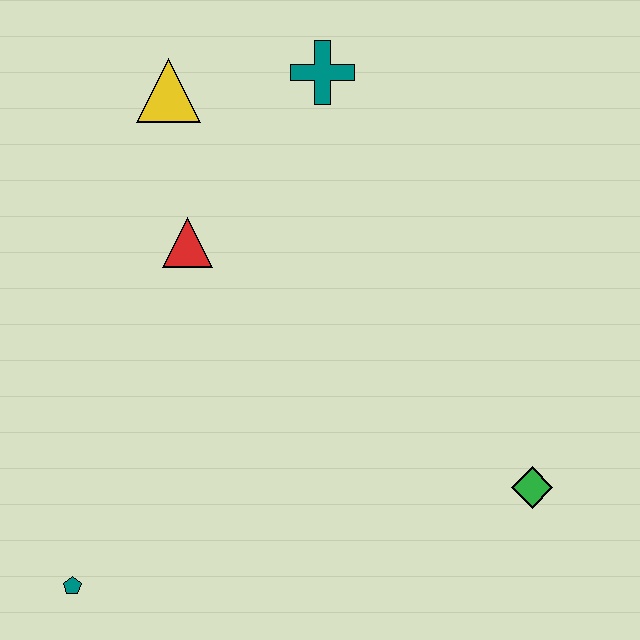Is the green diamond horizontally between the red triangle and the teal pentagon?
No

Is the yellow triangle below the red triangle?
No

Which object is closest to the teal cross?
The yellow triangle is closest to the teal cross.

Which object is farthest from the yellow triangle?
The green diamond is farthest from the yellow triangle.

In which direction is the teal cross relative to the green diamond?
The teal cross is above the green diamond.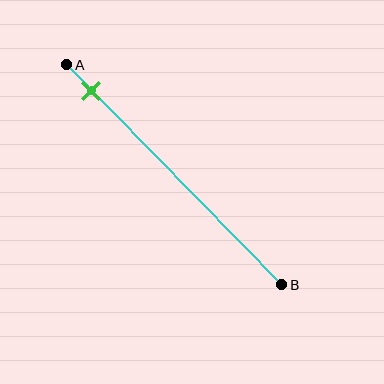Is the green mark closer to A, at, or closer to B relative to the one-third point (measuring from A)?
The green mark is closer to point A than the one-third point of segment AB.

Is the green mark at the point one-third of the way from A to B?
No, the mark is at about 10% from A, not at the 33% one-third point.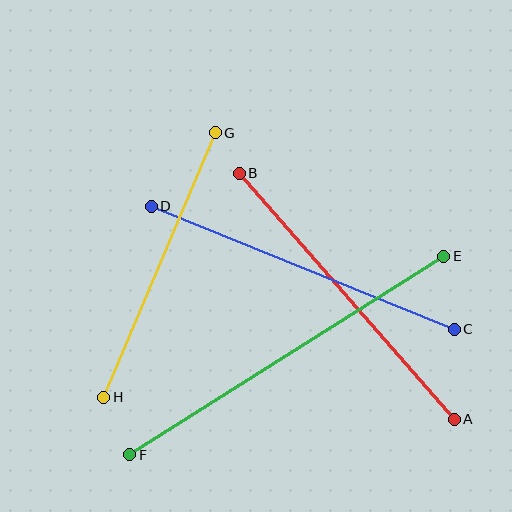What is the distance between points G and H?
The distance is approximately 287 pixels.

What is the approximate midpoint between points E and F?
The midpoint is at approximately (287, 356) pixels.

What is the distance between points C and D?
The distance is approximately 327 pixels.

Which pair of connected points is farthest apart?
Points E and F are farthest apart.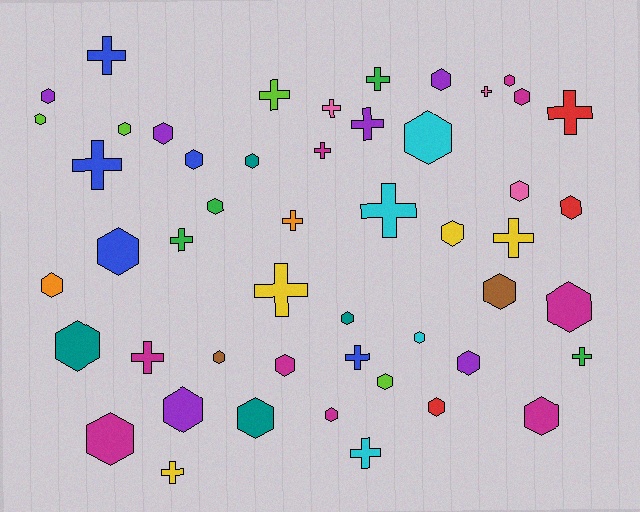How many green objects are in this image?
There are 4 green objects.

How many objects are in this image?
There are 50 objects.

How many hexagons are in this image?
There are 31 hexagons.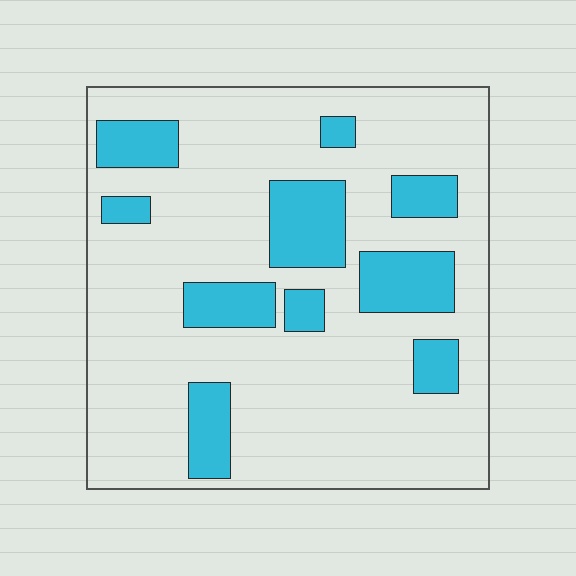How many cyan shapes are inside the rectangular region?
10.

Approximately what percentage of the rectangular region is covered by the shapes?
Approximately 20%.